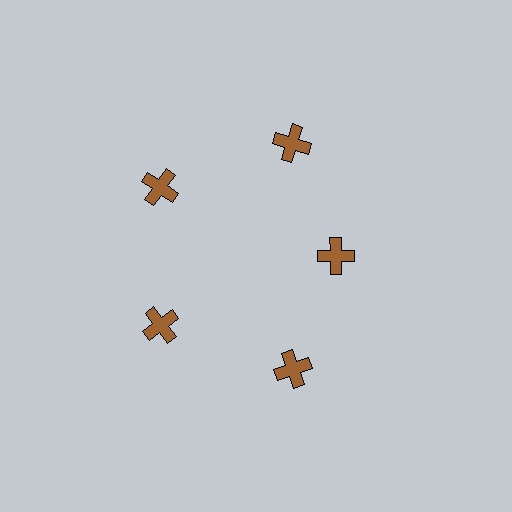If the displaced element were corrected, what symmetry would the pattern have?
It would have 5-fold rotational symmetry — the pattern would map onto itself every 72 degrees.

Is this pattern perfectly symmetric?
No. The 5 brown crosses are arranged in a ring, but one element near the 3 o'clock position is pulled inward toward the center, breaking the 5-fold rotational symmetry.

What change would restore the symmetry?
The symmetry would be restored by moving it outward, back onto the ring so that all 5 crosses sit at equal angles and equal distance from the center.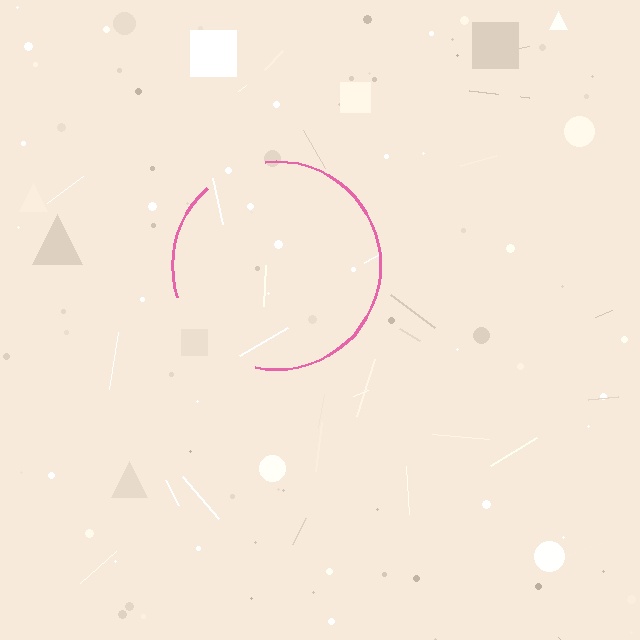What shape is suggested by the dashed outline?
The dashed outline suggests a circle.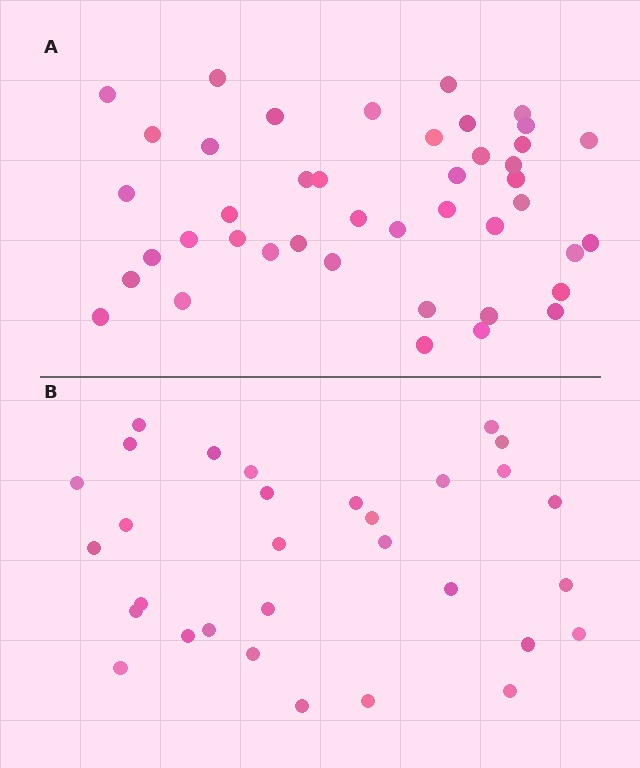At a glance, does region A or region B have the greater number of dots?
Region A (the top region) has more dots.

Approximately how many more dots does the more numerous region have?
Region A has roughly 12 or so more dots than region B.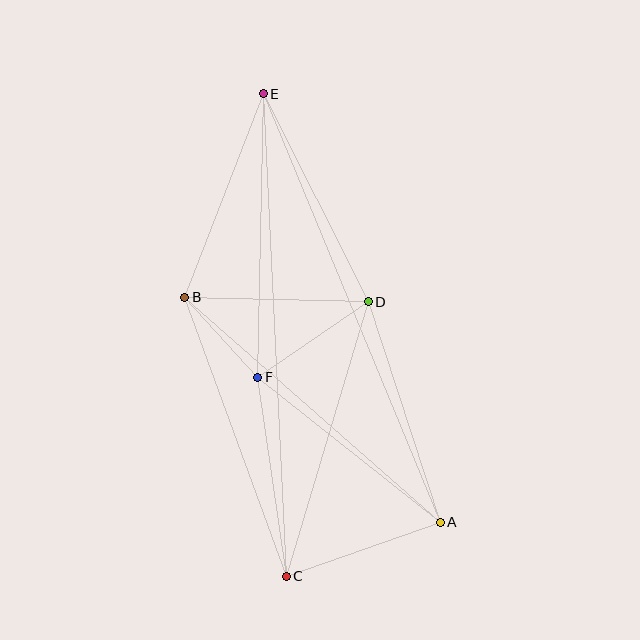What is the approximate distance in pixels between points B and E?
The distance between B and E is approximately 218 pixels.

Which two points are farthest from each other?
Points C and E are farthest from each other.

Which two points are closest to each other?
Points B and F are closest to each other.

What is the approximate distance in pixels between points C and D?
The distance between C and D is approximately 287 pixels.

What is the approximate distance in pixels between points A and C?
The distance between A and C is approximately 164 pixels.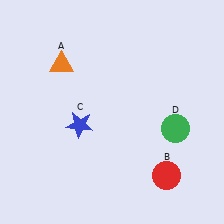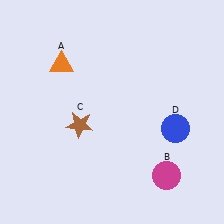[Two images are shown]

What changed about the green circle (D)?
In Image 1, D is green. In Image 2, it changed to blue.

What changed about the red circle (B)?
In Image 1, B is red. In Image 2, it changed to magenta.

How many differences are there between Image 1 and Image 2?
There are 3 differences between the two images.